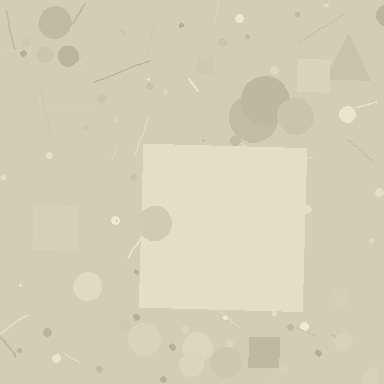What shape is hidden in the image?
A square is hidden in the image.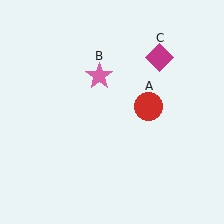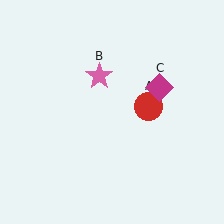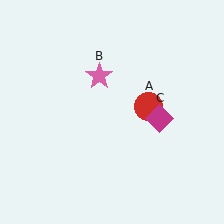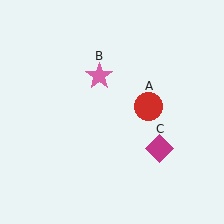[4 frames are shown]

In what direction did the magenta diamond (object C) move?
The magenta diamond (object C) moved down.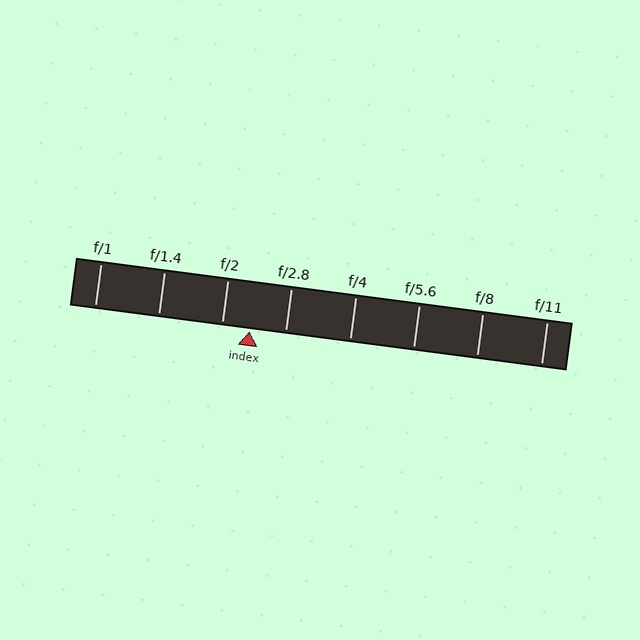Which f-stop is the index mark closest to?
The index mark is closest to f/2.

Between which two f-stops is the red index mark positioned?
The index mark is between f/2 and f/2.8.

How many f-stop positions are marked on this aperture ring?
There are 8 f-stop positions marked.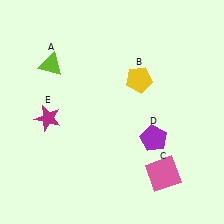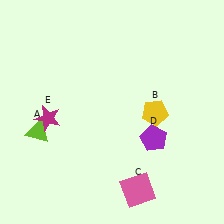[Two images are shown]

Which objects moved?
The objects that moved are: the lime triangle (A), the yellow pentagon (B), the pink square (C).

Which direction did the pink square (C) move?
The pink square (C) moved left.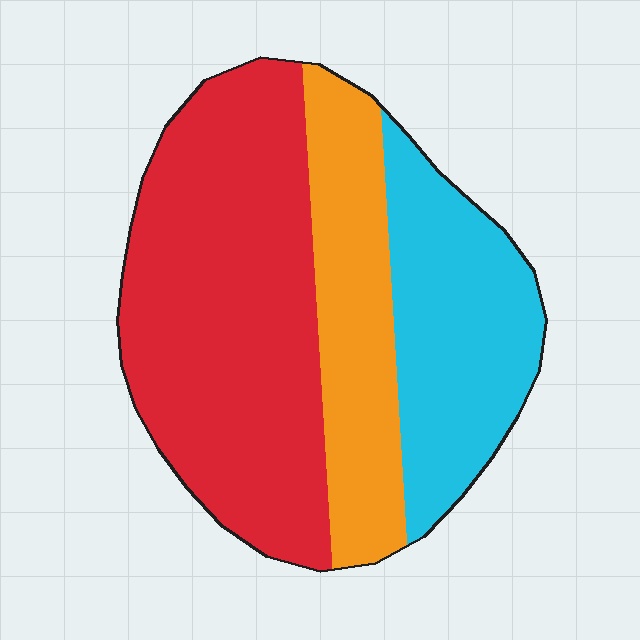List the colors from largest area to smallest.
From largest to smallest: red, cyan, orange.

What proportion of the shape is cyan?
Cyan takes up about one quarter (1/4) of the shape.